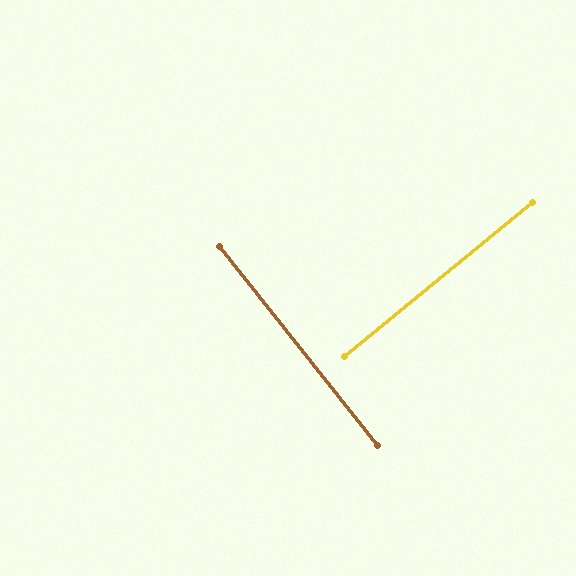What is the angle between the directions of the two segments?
Approximately 89 degrees.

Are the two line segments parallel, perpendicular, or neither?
Perpendicular — they meet at approximately 89°.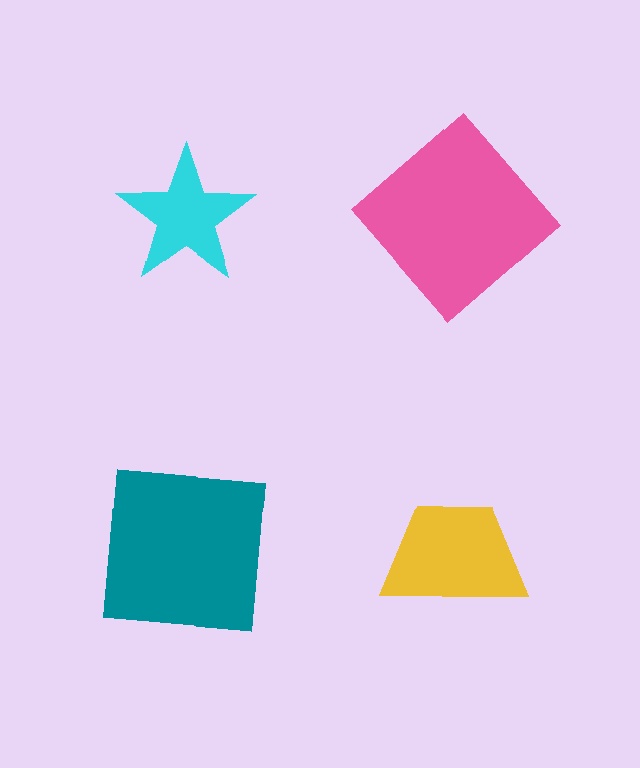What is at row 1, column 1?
A cyan star.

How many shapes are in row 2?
2 shapes.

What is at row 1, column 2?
A pink diamond.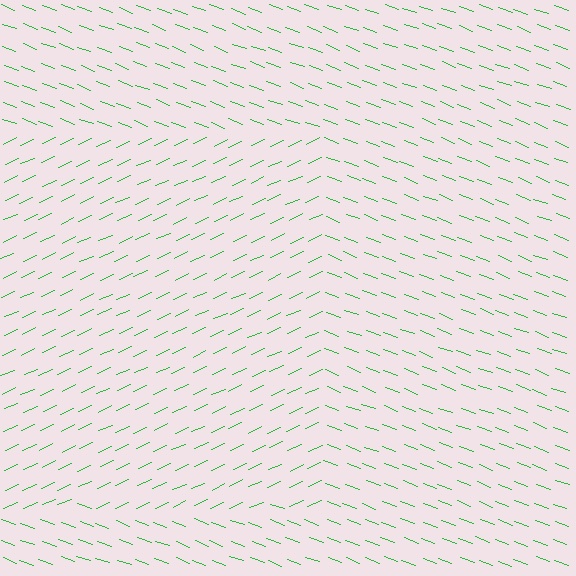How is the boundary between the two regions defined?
The boundary is defined purely by a change in line orientation (approximately 45 degrees difference). All lines are the same color and thickness.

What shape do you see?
I see a rectangle.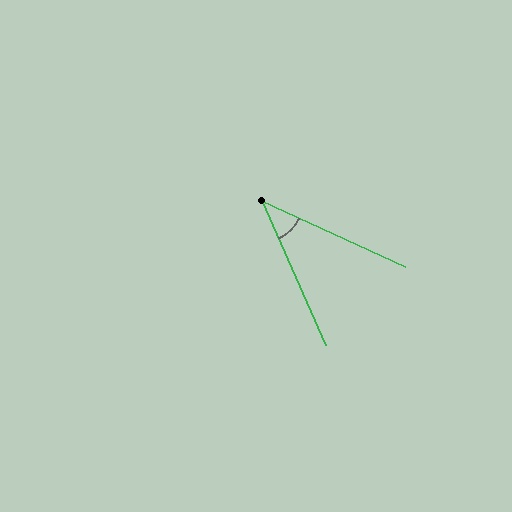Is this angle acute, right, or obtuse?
It is acute.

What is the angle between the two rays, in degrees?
Approximately 41 degrees.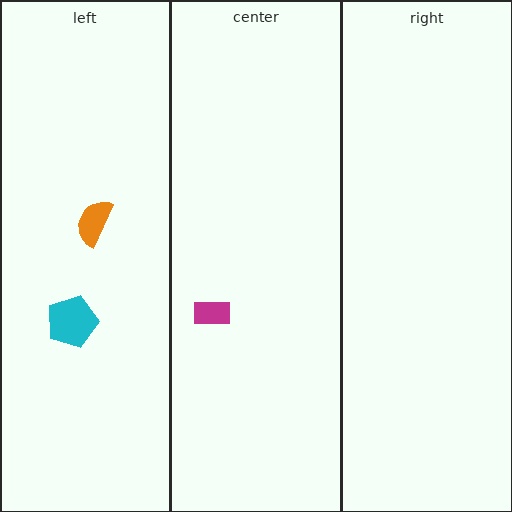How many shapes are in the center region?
1.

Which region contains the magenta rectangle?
The center region.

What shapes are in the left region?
The orange semicircle, the cyan pentagon.